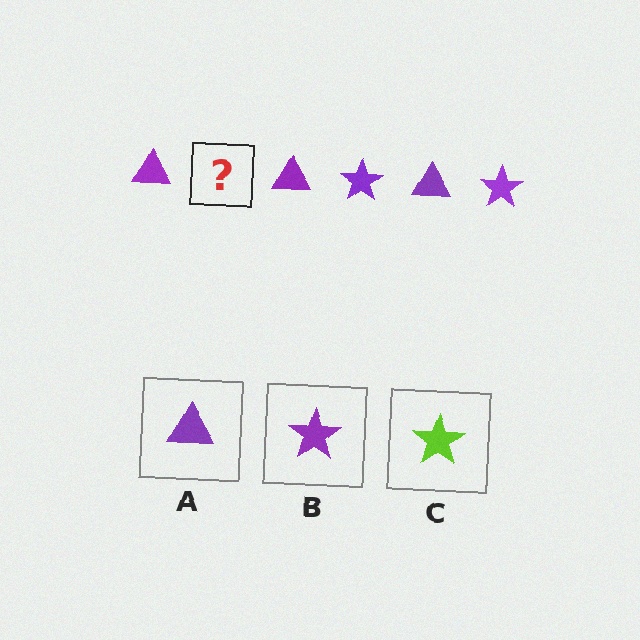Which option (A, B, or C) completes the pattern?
B.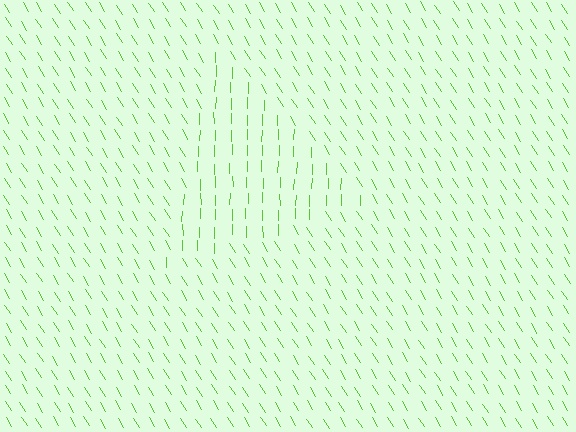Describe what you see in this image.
The image is filled with small lime line segments. A triangle region in the image has lines oriented differently from the surrounding lines, creating a visible texture boundary.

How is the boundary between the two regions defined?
The boundary is defined purely by a change in line orientation (approximately 33 degrees difference). All lines are the same color and thickness.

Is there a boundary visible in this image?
Yes, there is a texture boundary formed by a change in line orientation.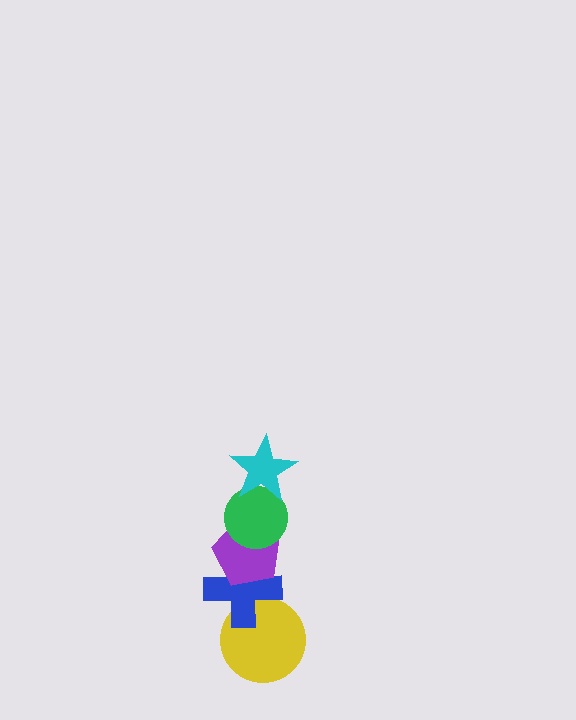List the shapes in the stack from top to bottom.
From top to bottom: the cyan star, the green circle, the purple pentagon, the blue cross, the yellow circle.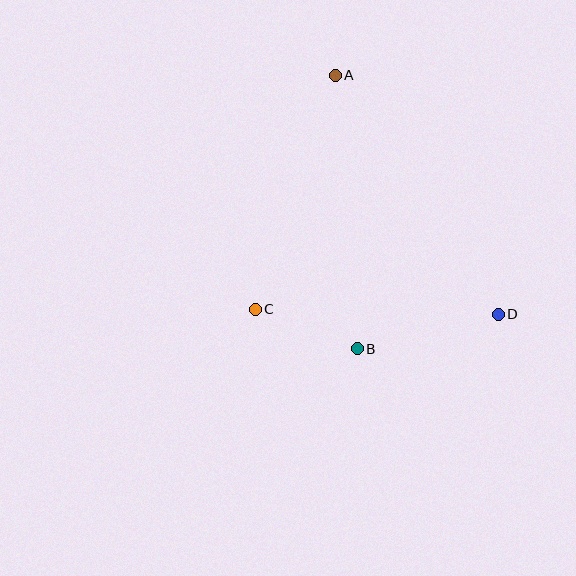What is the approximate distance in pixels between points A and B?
The distance between A and B is approximately 274 pixels.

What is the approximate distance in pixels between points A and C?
The distance between A and C is approximately 247 pixels.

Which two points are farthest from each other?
Points A and D are farthest from each other.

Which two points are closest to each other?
Points B and C are closest to each other.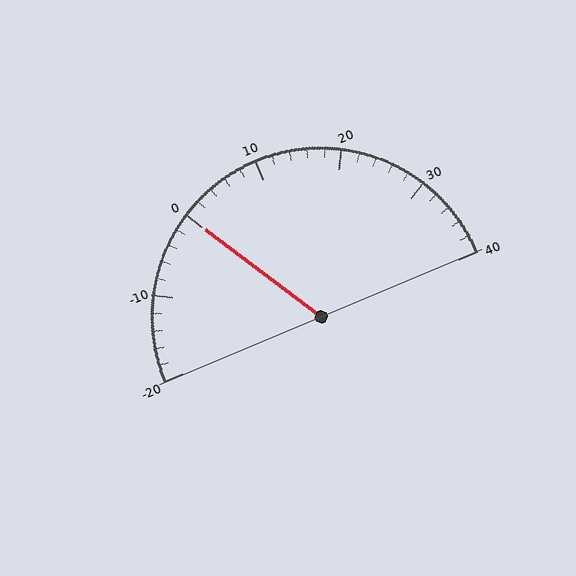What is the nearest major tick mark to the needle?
The nearest major tick mark is 0.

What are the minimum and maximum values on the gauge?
The gauge ranges from -20 to 40.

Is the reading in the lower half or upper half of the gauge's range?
The reading is in the lower half of the range (-20 to 40).